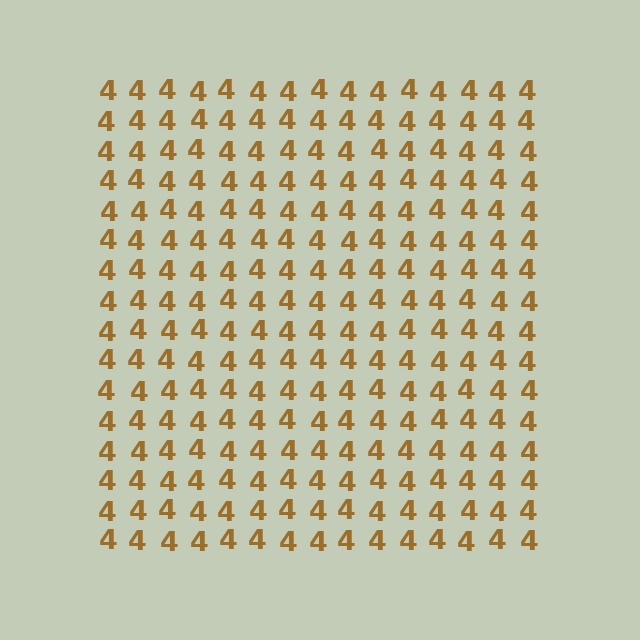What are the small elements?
The small elements are digit 4's.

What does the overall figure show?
The overall figure shows a square.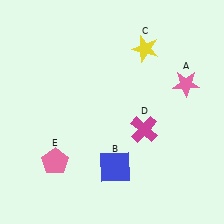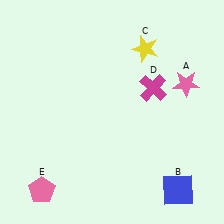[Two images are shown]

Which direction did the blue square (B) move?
The blue square (B) moved right.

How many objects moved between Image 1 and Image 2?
3 objects moved between the two images.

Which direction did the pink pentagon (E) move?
The pink pentagon (E) moved down.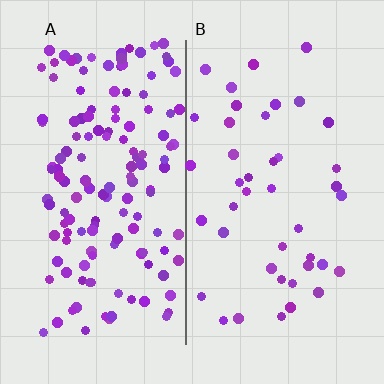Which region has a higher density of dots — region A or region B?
A (the left).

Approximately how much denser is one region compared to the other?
Approximately 3.3× — region A over region B.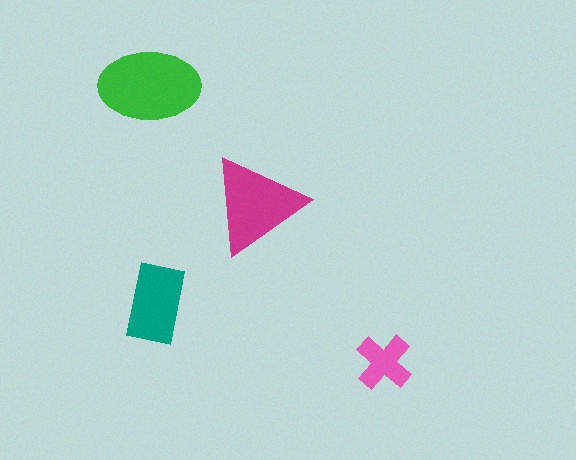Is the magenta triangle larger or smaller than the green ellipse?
Smaller.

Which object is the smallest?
The pink cross.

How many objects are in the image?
There are 4 objects in the image.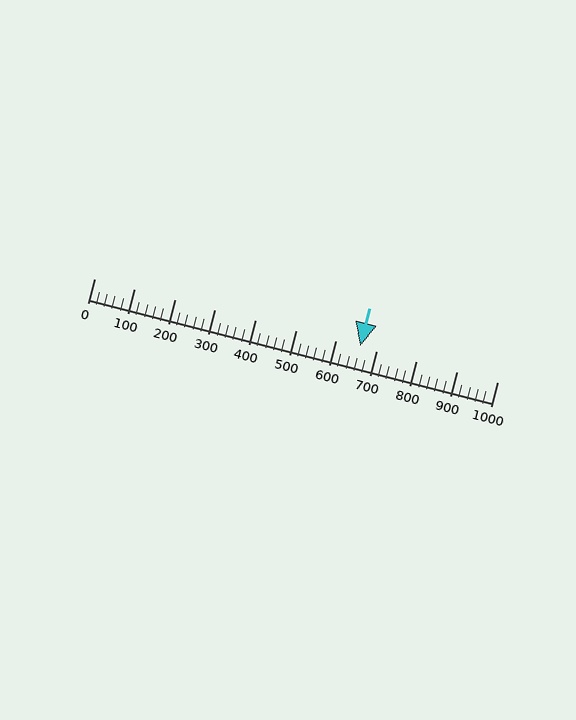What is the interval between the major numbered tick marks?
The major tick marks are spaced 100 units apart.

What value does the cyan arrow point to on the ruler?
The cyan arrow points to approximately 660.